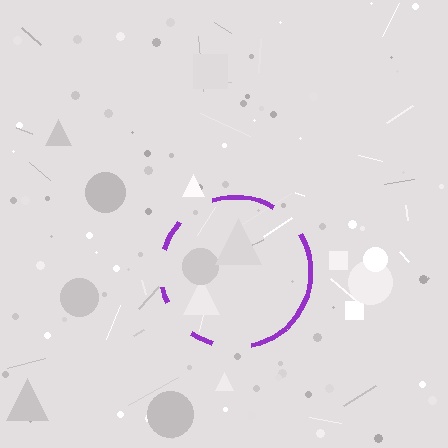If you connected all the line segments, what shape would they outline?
They would outline a circle.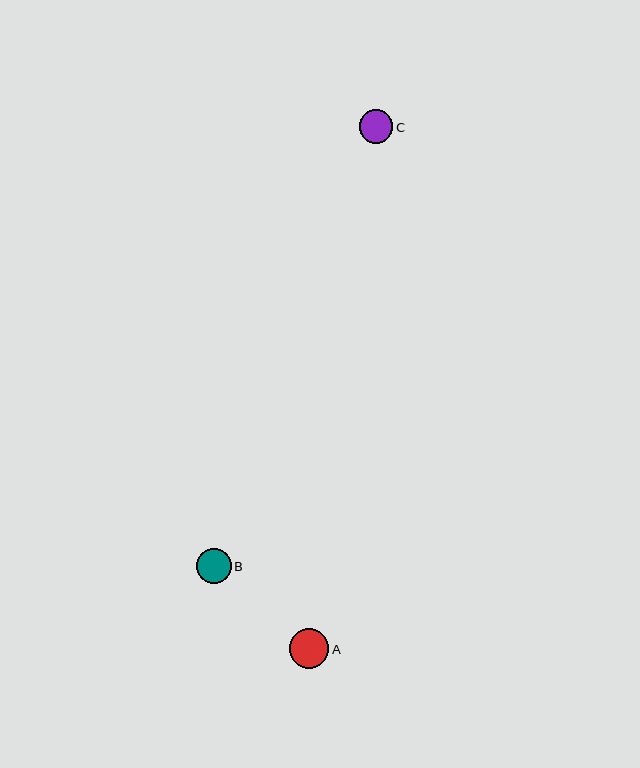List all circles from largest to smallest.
From largest to smallest: A, B, C.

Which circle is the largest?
Circle A is the largest with a size of approximately 40 pixels.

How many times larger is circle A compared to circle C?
Circle A is approximately 1.2 times the size of circle C.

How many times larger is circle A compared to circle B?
Circle A is approximately 1.2 times the size of circle B.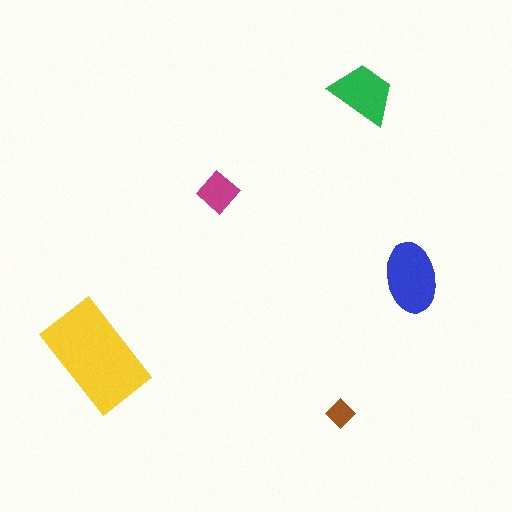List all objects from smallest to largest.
The brown diamond, the magenta diamond, the green trapezoid, the blue ellipse, the yellow rectangle.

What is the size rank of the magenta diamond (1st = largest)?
4th.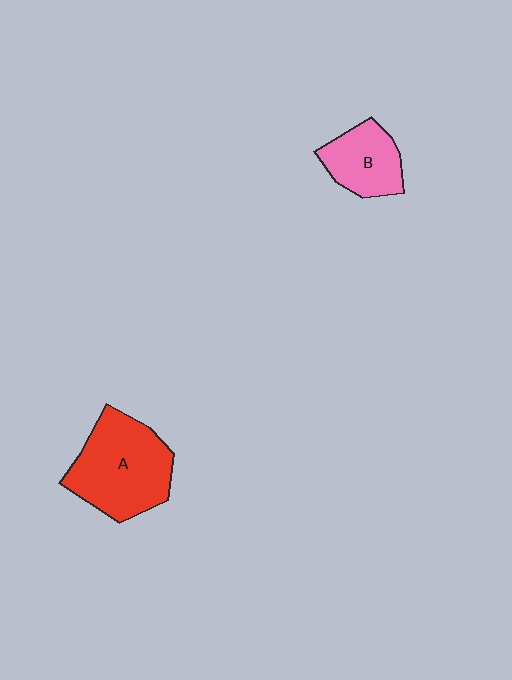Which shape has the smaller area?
Shape B (pink).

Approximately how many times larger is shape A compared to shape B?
Approximately 1.8 times.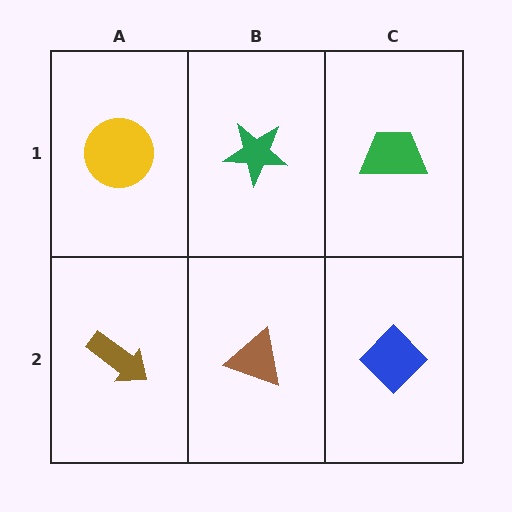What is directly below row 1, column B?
A brown triangle.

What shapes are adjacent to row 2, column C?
A green trapezoid (row 1, column C), a brown triangle (row 2, column B).